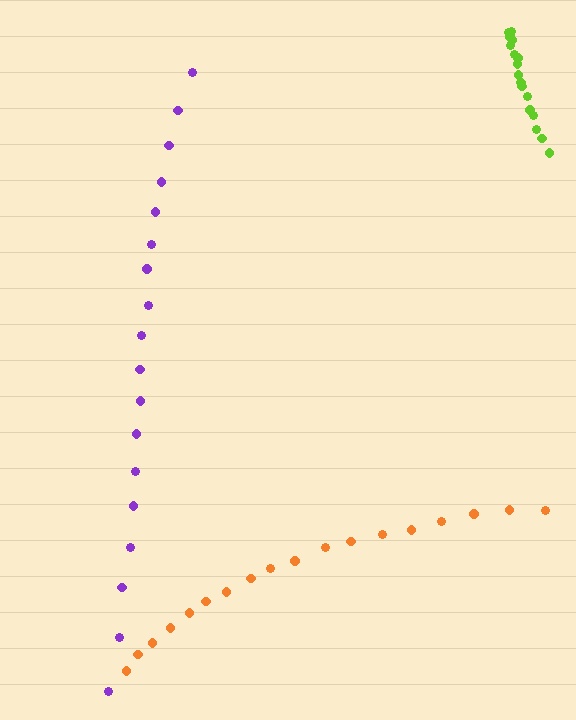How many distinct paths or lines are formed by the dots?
There are 3 distinct paths.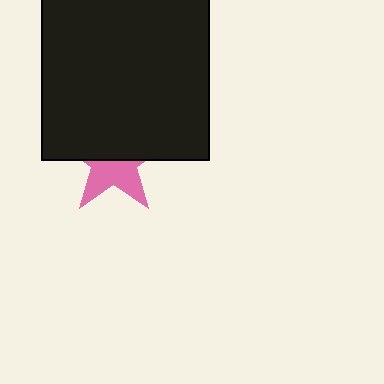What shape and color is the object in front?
The object in front is a black square.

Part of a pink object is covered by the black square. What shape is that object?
It is a star.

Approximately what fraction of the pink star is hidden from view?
Roughly 56% of the pink star is hidden behind the black square.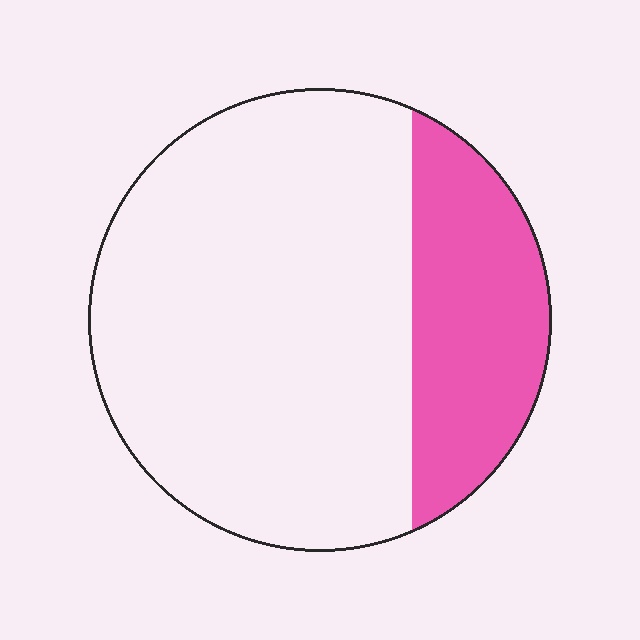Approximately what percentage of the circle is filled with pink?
Approximately 25%.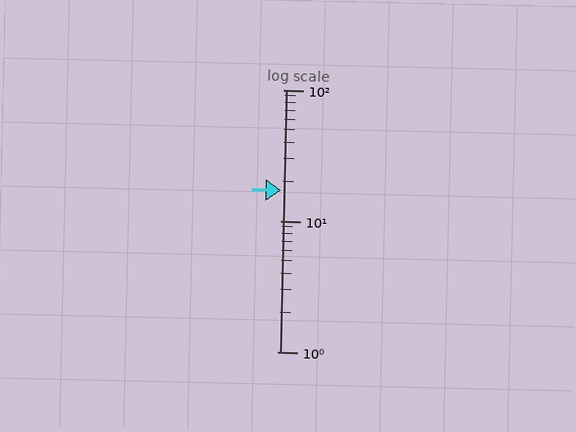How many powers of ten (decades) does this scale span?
The scale spans 2 decades, from 1 to 100.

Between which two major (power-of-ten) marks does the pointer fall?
The pointer is between 10 and 100.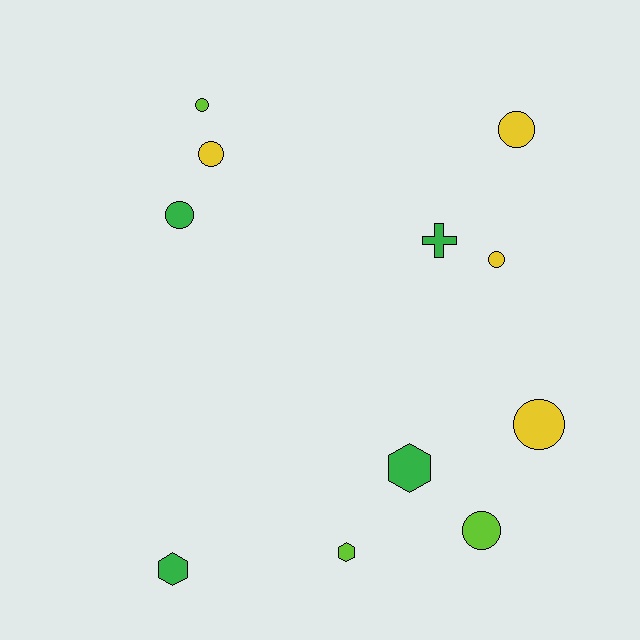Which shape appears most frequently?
Circle, with 7 objects.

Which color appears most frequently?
Green, with 4 objects.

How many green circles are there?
There is 1 green circle.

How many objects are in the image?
There are 11 objects.